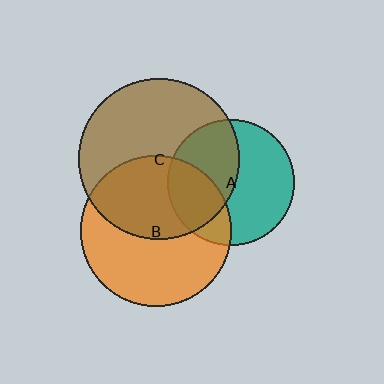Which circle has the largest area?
Circle C (brown).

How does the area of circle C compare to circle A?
Approximately 1.6 times.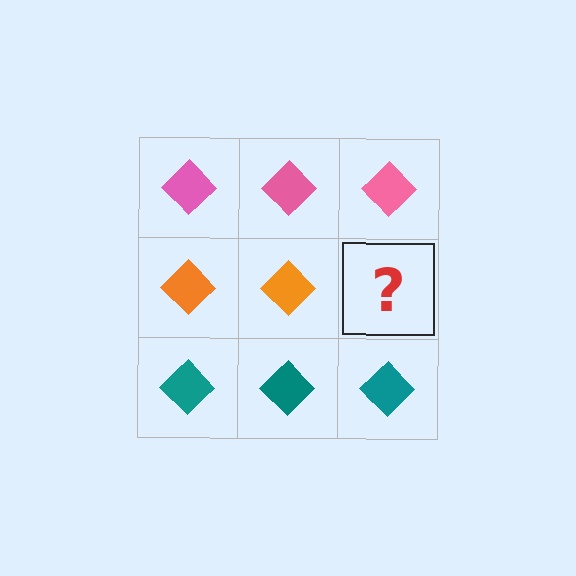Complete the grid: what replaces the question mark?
The question mark should be replaced with an orange diamond.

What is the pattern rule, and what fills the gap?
The rule is that each row has a consistent color. The gap should be filled with an orange diamond.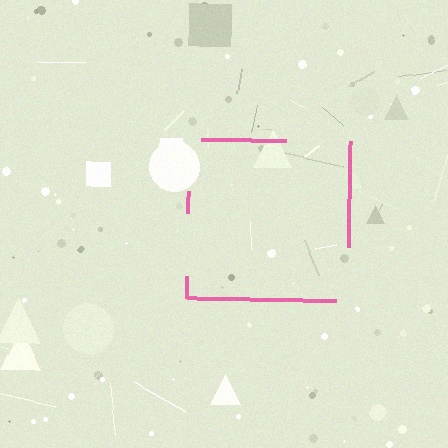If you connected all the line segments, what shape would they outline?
They would outline a square.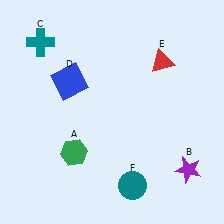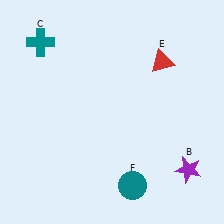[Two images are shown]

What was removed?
The green hexagon (A), the blue square (D) were removed in Image 2.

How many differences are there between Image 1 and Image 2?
There are 2 differences between the two images.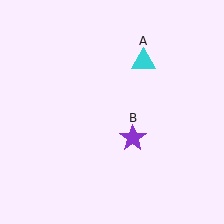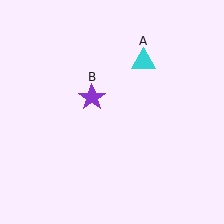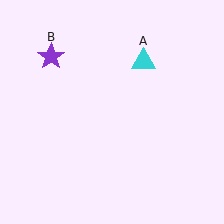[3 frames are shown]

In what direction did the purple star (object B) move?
The purple star (object B) moved up and to the left.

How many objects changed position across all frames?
1 object changed position: purple star (object B).